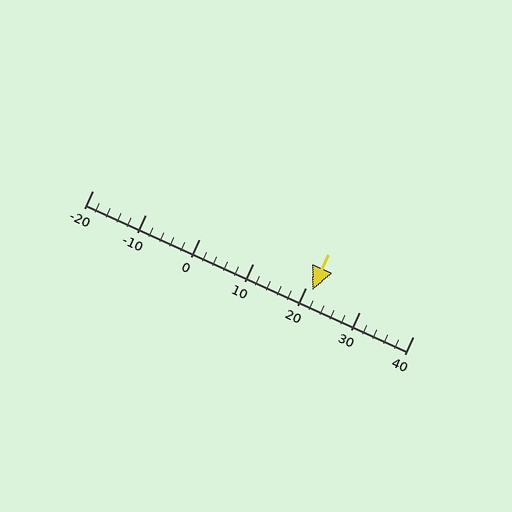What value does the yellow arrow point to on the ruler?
The yellow arrow points to approximately 21.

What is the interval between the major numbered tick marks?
The major tick marks are spaced 10 units apart.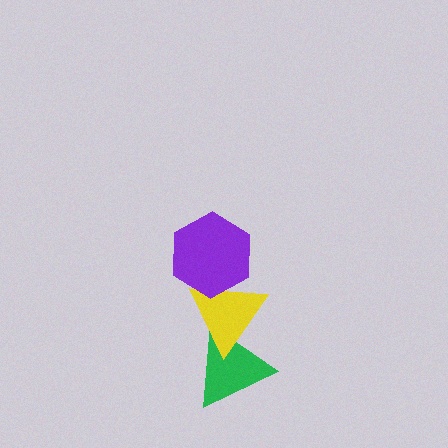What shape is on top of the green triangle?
The yellow triangle is on top of the green triangle.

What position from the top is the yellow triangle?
The yellow triangle is 2nd from the top.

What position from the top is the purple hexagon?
The purple hexagon is 1st from the top.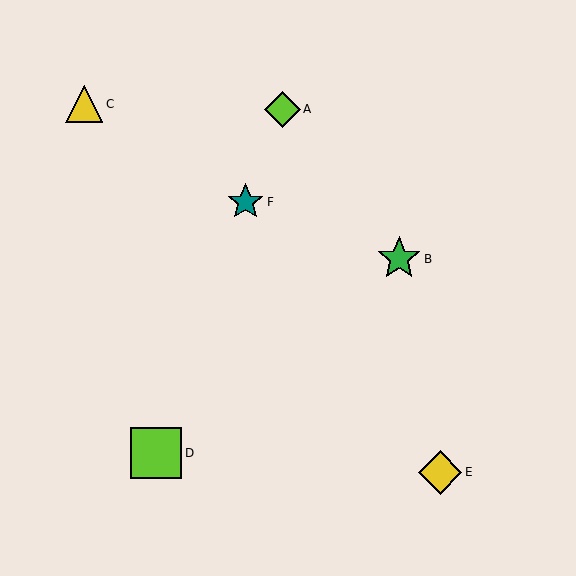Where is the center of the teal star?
The center of the teal star is at (245, 202).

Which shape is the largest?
The lime square (labeled D) is the largest.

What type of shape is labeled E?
Shape E is a yellow diamond.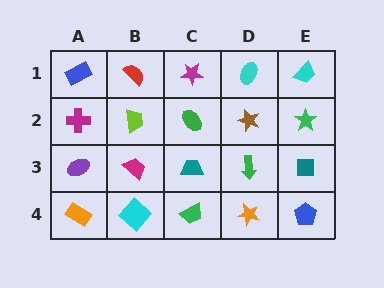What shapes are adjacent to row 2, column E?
A cyan trapezoid (row 1, column E), a teal square (row 3, column E), a brown star (row 2, column D).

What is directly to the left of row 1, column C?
A red semicircle.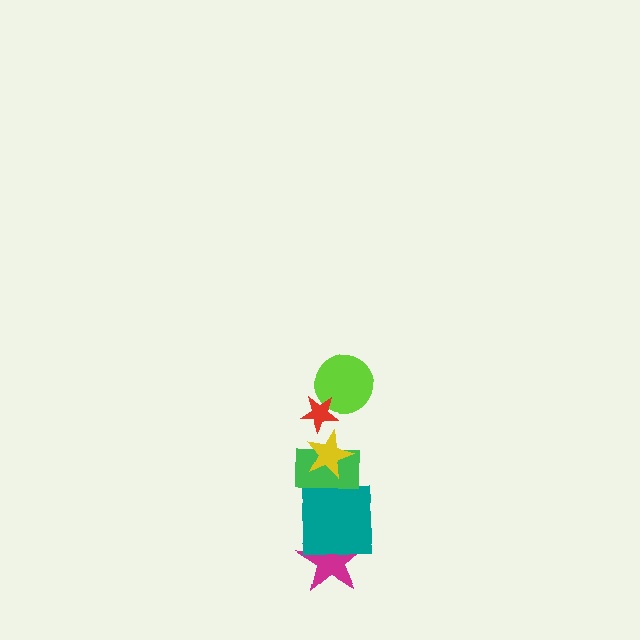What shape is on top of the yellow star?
The lime circle is on top of the yellow star.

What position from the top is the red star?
The red star is 1st from the top.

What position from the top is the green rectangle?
The green rectangle is 4th from the top.